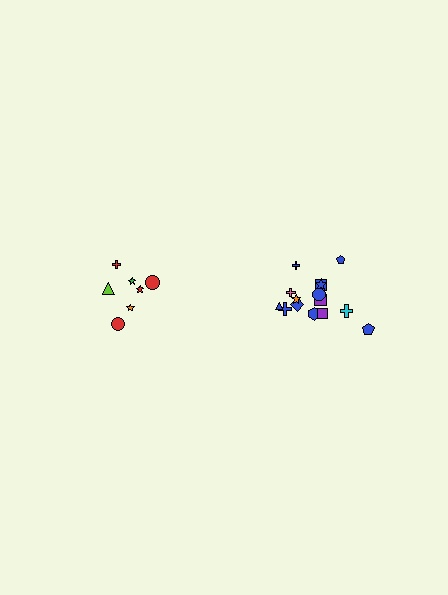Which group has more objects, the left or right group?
The right group.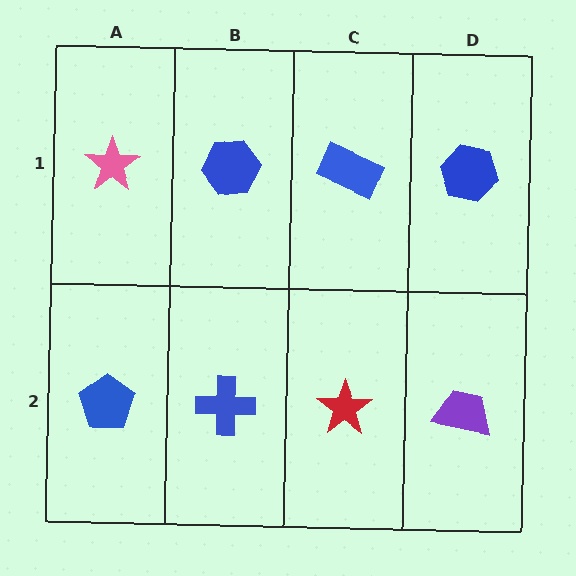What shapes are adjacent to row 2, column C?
A blue rectangle (row 1, column C), a blue cross (row 2, column B), a purple trapezoid (row 2, column D).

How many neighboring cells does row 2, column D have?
2.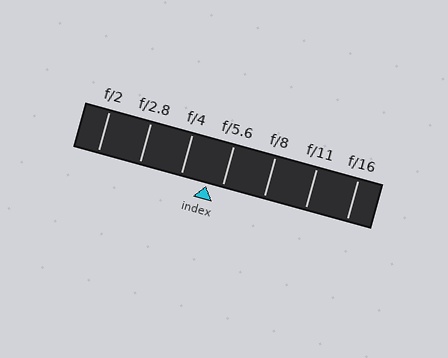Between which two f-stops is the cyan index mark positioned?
The index mark is between f/4 and f/5.6.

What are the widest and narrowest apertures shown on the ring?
The widest aperture shown is f/2 and the narrowest is f/16.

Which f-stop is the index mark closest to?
The index mark is closest to f/5.6.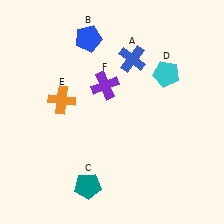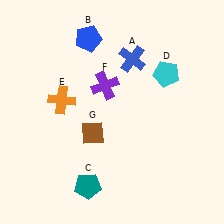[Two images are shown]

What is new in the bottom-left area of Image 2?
A brown diamond (G) was added in the bottom-left area of Image 2.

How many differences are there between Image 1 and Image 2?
There is 1 difference between the two images.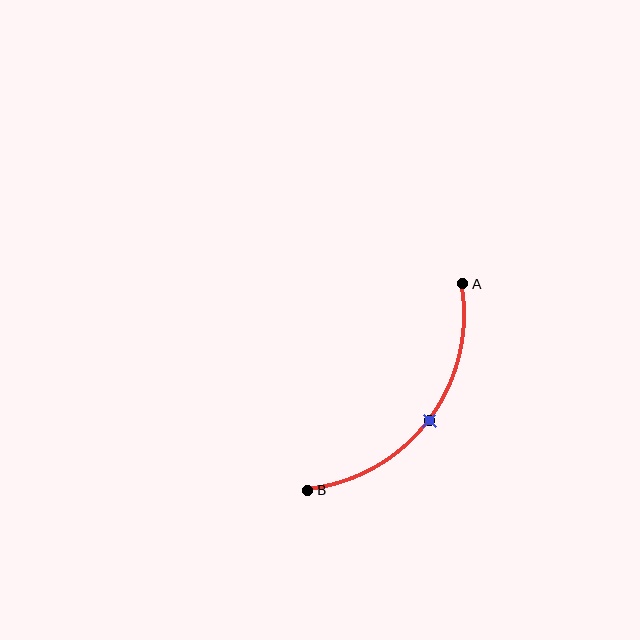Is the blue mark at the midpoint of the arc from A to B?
Yes. The blue mark lies on the arc at equal arc-length from both A and B — it is the arc midpoint.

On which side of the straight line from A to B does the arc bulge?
The arc bulges below and to the right of the straight line connecting A and B.